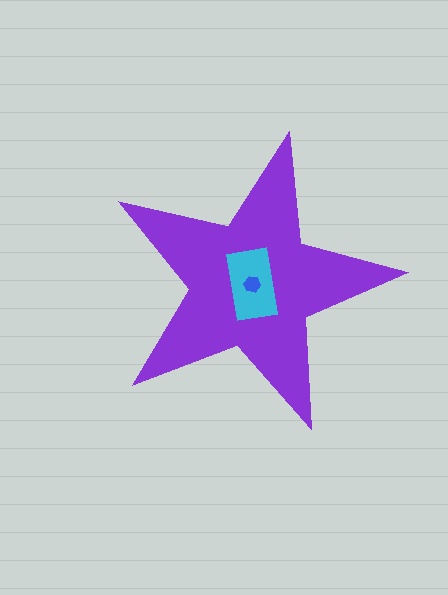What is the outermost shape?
The purple star.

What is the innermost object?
The blue hexagon.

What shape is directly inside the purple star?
The cyan rectangle.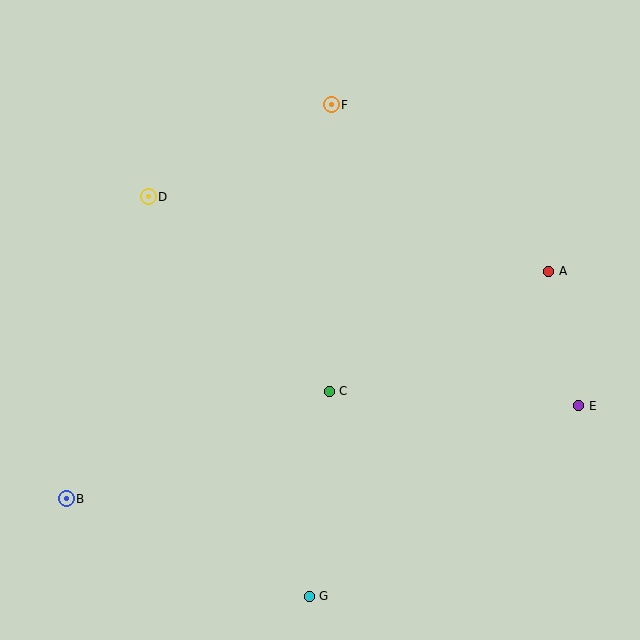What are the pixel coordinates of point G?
Point G is at (309, 596).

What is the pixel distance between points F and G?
The distance between F and G is 492 pixels.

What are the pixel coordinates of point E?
Point E is at (579, 406).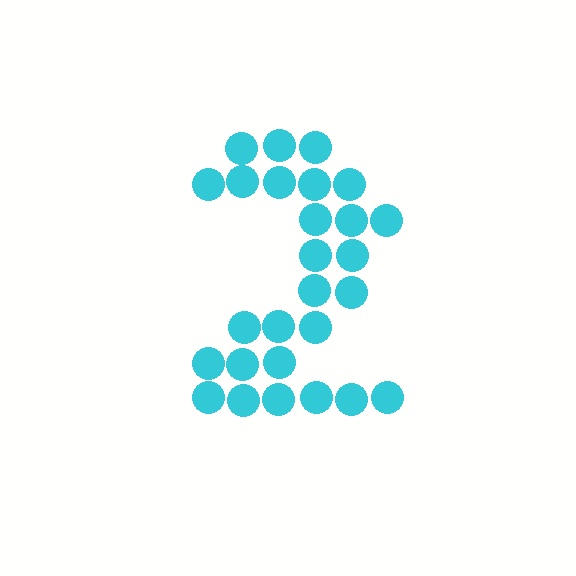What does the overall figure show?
The overall figure shows the digit 2.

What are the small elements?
The small elements are circles.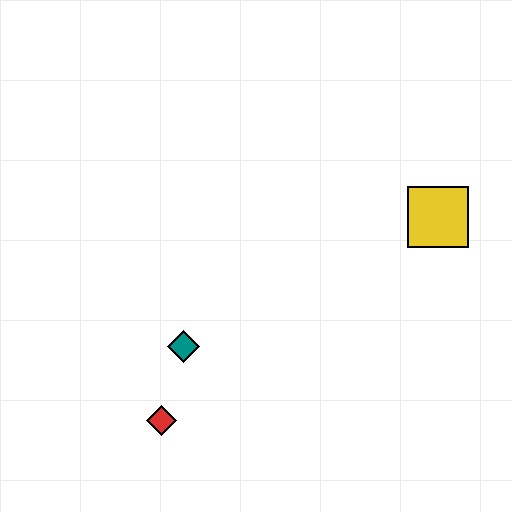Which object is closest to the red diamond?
The teal diamond is closest to the red diamond.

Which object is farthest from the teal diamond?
The yellow square is farthest from the teal diamond.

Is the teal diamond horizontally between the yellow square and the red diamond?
Yes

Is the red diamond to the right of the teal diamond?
No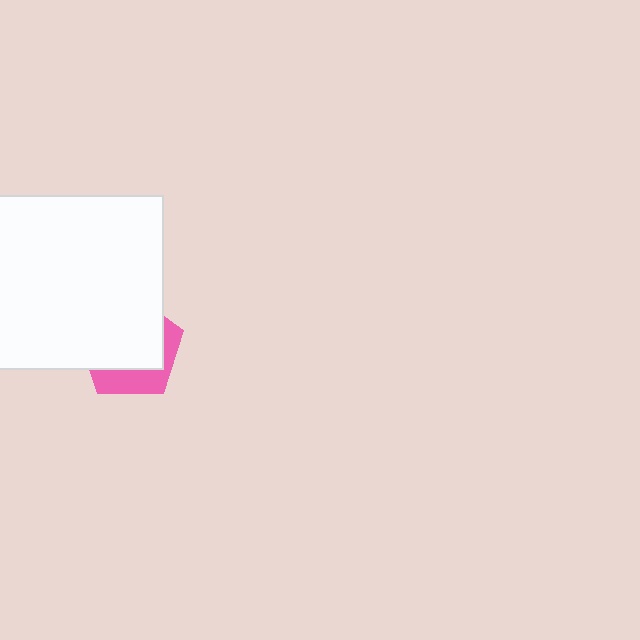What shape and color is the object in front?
The object in front is a white square.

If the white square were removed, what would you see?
You would see the complete pink pentagon.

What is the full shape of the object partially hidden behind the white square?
The partially hidden object is a pink pentagon.